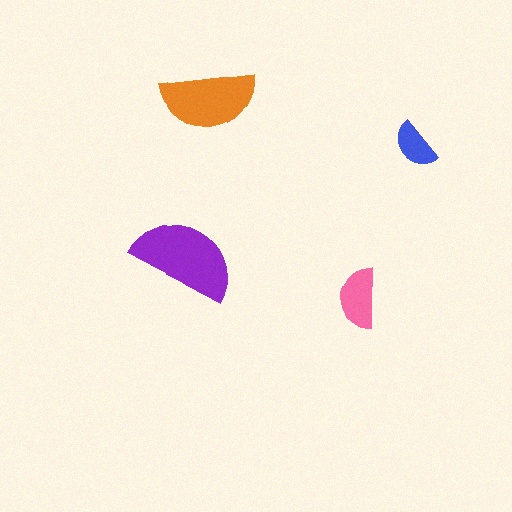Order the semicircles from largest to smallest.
the purple one, the orange one, the pink one, the blue one.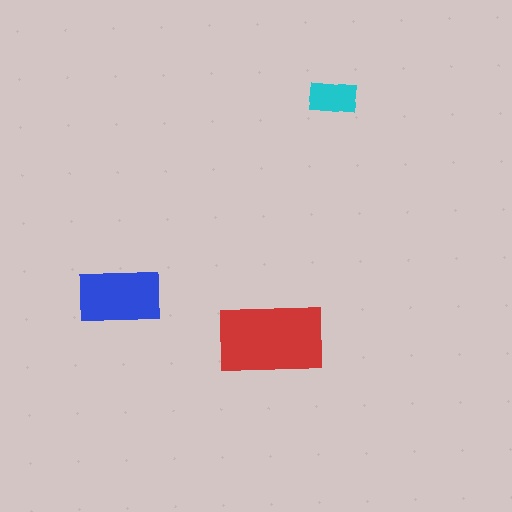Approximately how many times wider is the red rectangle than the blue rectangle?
About 1.5 times wider.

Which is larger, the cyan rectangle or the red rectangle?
The red one.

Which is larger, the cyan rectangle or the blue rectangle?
The blue one.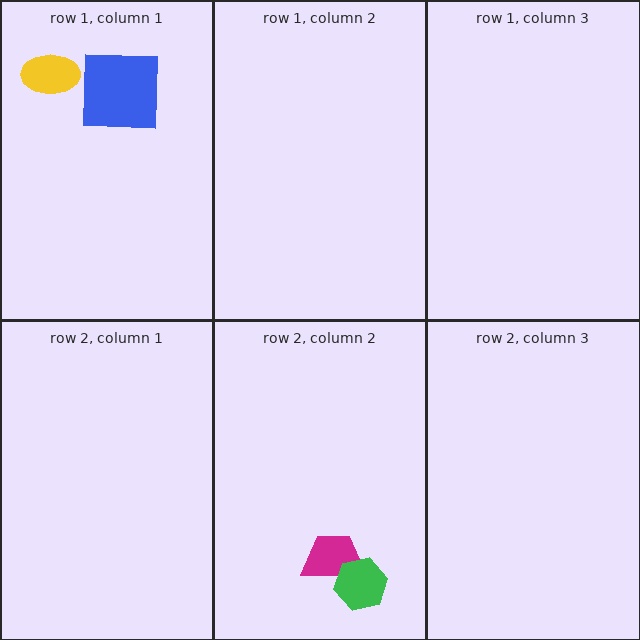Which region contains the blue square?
The row 1, column 1 region.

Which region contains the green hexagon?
The row 2, column 2 region.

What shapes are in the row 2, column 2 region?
The magenta trapezoid, the green hexagon.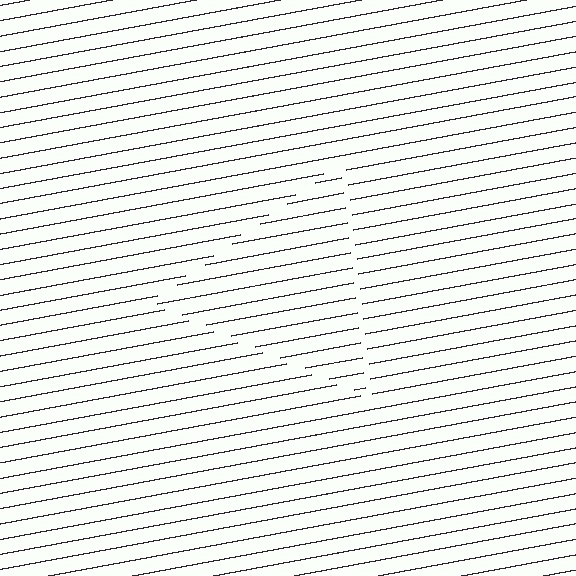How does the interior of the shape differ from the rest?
The interior of the shape contains the same grating, shifted by half a period — the contour is defined by the phase discontinuity where line-ends from the inner and outer gratings abut.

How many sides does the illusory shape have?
3 sides — the line-ends trace a triangle.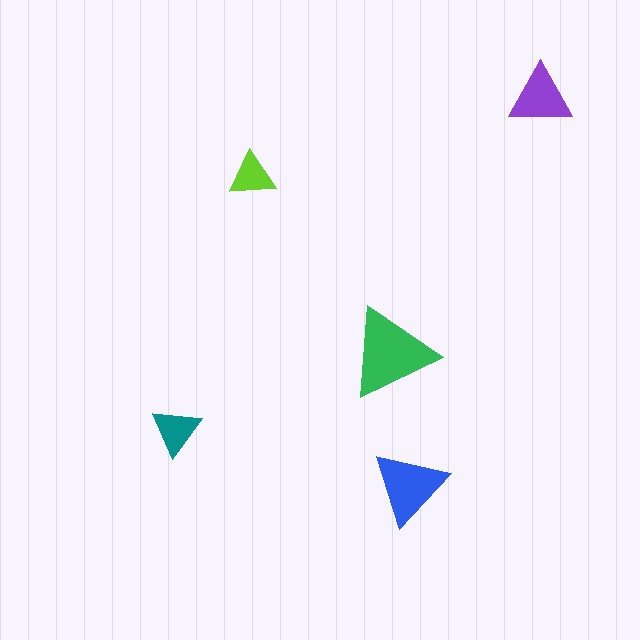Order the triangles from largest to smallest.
the green one, the blue one, the purple one, the teal one, the lime one.